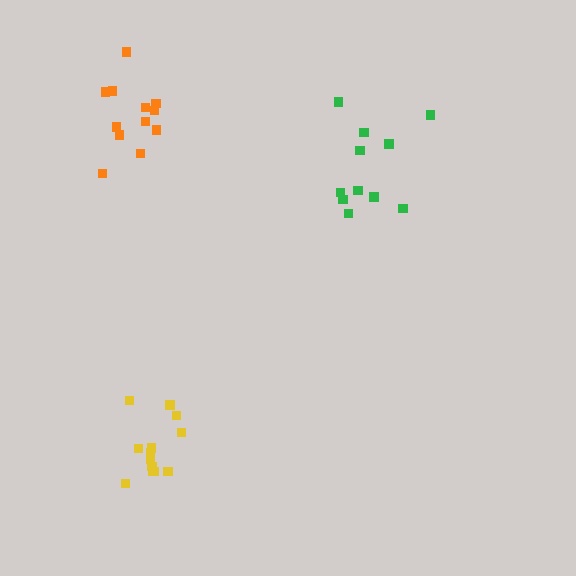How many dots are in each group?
Group 1: 13 dots, Group 2: 11 dots, Group 3: 12 dots (36 total).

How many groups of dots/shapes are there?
There are 3 groups.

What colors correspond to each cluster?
The clusters are colored: yellow, green, orange.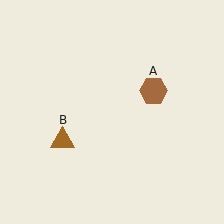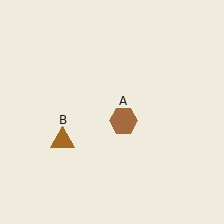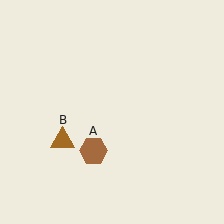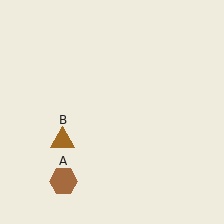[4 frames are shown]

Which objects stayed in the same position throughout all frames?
Brown triangle (object B) remained stationary.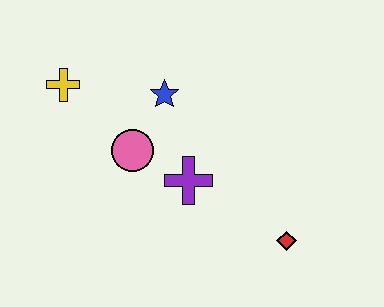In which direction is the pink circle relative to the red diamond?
The pink circle is to the left of the red diamond.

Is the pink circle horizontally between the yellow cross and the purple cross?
Yes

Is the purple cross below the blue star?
Yes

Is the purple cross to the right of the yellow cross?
Yes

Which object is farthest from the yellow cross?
The red diamond is farthest from the yellow cross.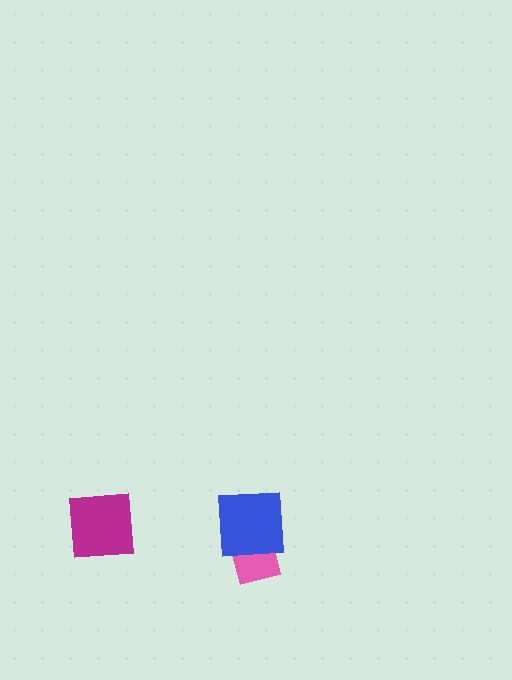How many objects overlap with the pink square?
1 object overlaps with the pink square.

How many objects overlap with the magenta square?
0 objects overlap with the magenta square.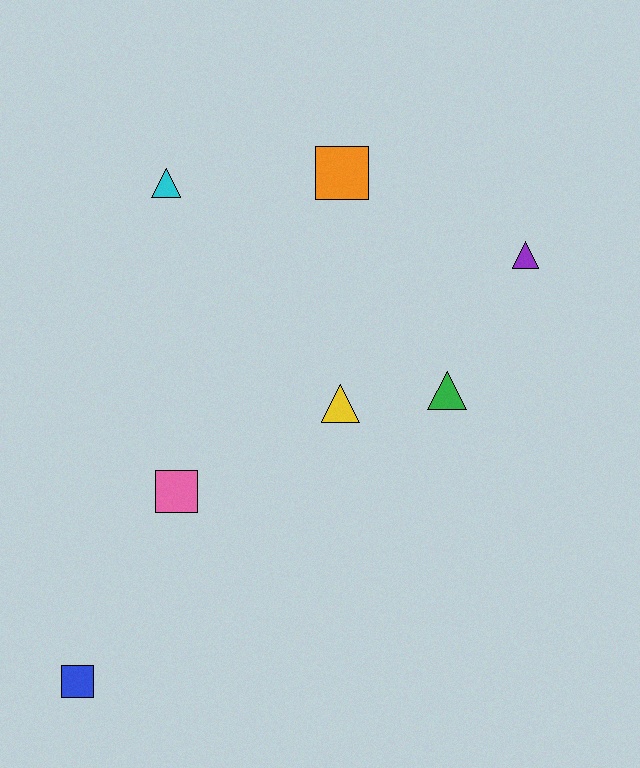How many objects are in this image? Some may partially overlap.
There are 7 objects.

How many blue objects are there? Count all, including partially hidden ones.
There is 1 blue object.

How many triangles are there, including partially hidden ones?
There are 4 triangles.